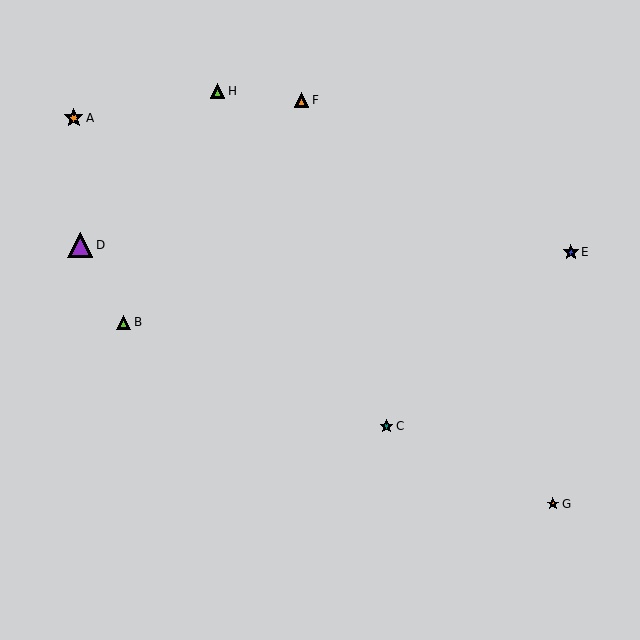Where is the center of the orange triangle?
The center of the orange triangle is at (302, 100).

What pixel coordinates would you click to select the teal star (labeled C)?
Click at (387, 426) to select the teal star C.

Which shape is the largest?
The purple triangle (labeled D) is the largest.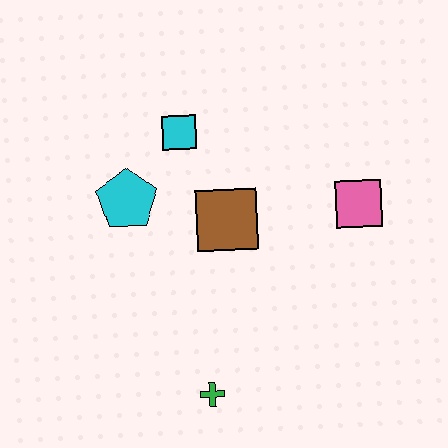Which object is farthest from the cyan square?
The green cross is farthest from the cyan square.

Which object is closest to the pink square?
The brown square is closest to the pink square.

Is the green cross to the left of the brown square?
Yes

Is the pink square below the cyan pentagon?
Yes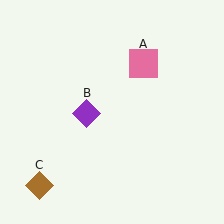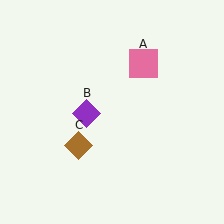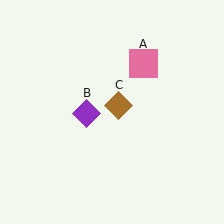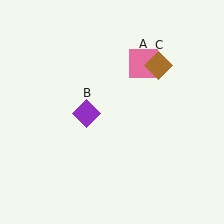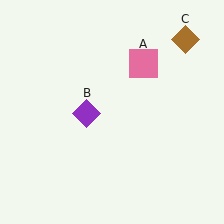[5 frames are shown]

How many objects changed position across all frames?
1 object changed position: brown diamond (object C).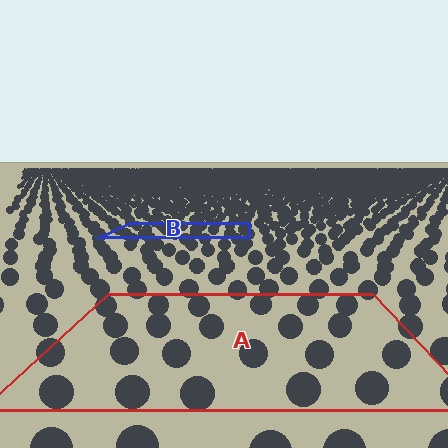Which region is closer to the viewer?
Region A is closer. The texture elements there are larger and more spread out.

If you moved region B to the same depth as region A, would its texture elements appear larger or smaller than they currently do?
They would appear larger. At a closer depth, the same texture elements are projected at a bigger on-screen size.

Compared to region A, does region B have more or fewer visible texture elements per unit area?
Region B has more texture elements per unit area — they are packed more densely because it is farther away.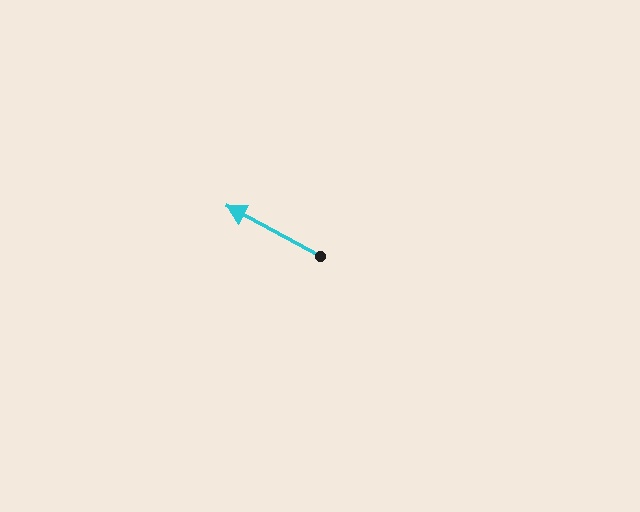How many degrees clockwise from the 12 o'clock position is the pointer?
Approximately 298 degrees.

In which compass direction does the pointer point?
Northwest.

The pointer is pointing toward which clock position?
Roughly 10 o'clock.